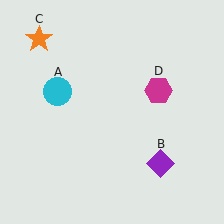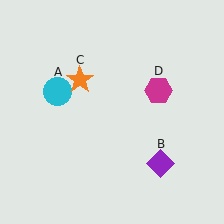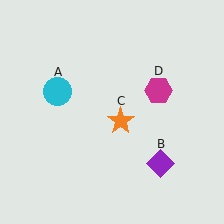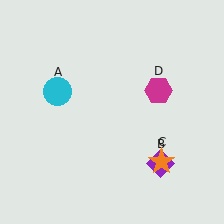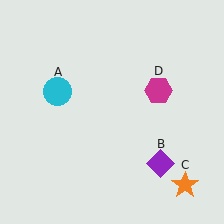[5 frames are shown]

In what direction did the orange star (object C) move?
The orange star (object C) moved down and to the right.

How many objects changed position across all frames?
1 object changed position: orange star (object C).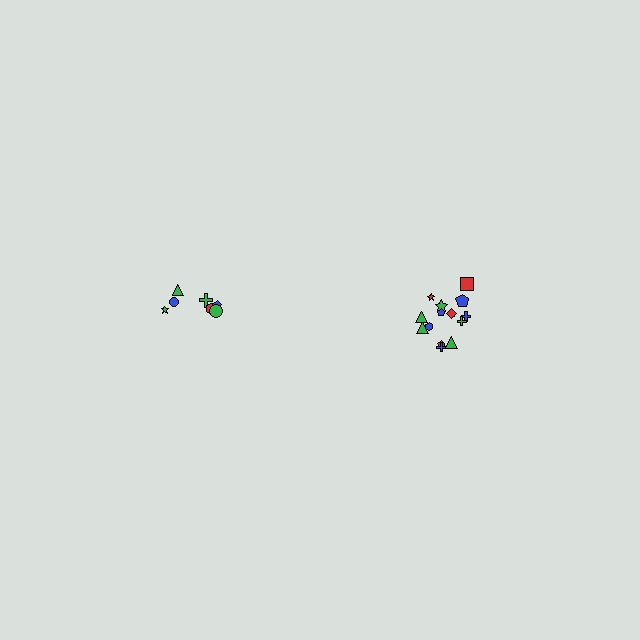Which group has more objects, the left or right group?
The right group.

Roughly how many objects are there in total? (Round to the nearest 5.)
Roughly 20 objects in total.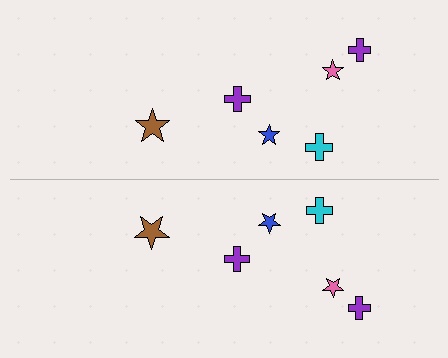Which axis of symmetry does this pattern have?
The pattern has a horizontal axis of symmetry running through the center of the image.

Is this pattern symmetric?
Yes, this pattern has bilateral (reflection) symmetry.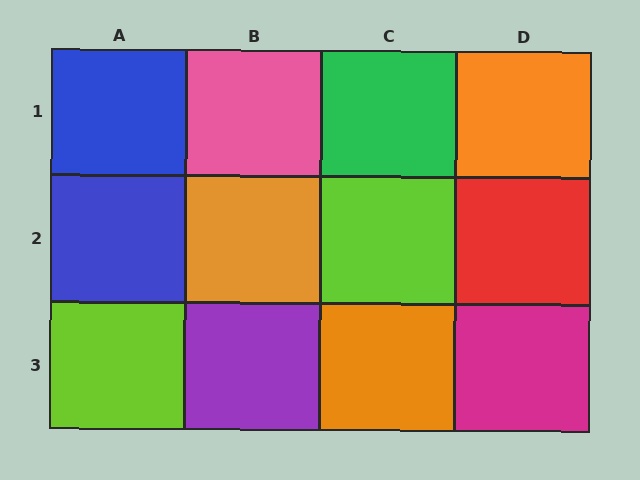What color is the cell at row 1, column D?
Orange.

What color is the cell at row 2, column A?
Blue.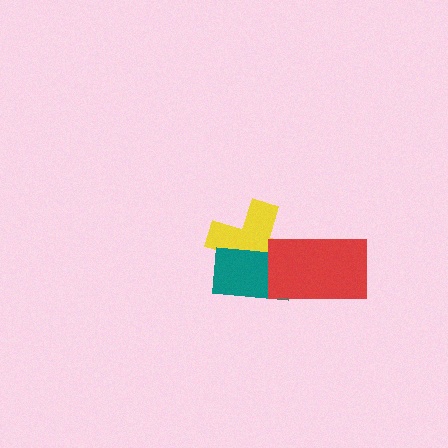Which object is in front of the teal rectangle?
The red rectangle is in front of the teal rectangle.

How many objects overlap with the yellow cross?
2 objects overlap with the yellow cross.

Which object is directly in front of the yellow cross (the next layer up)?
The teal rectangle is directly in front of the yellow cross.